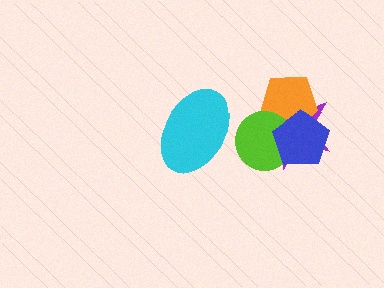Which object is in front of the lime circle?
The blue pentagon is in front of the lime circle.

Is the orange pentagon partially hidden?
Yes, it is partially covered by another shape.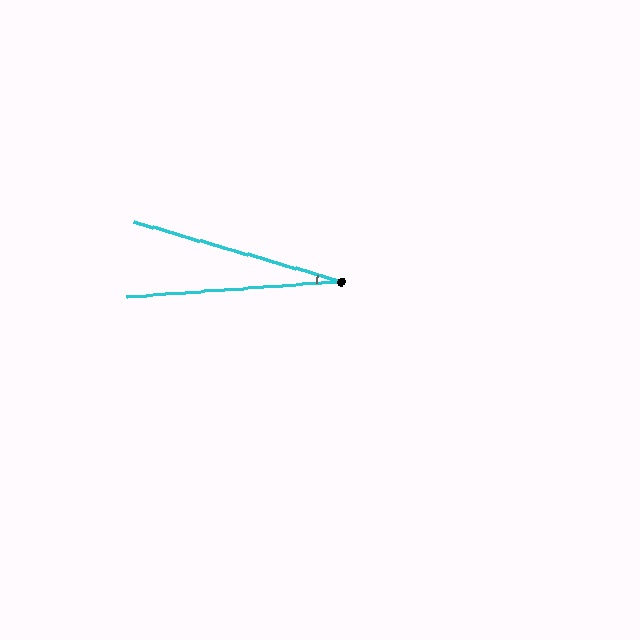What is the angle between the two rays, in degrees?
Approximately 20 degrees.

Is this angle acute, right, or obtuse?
It is acute.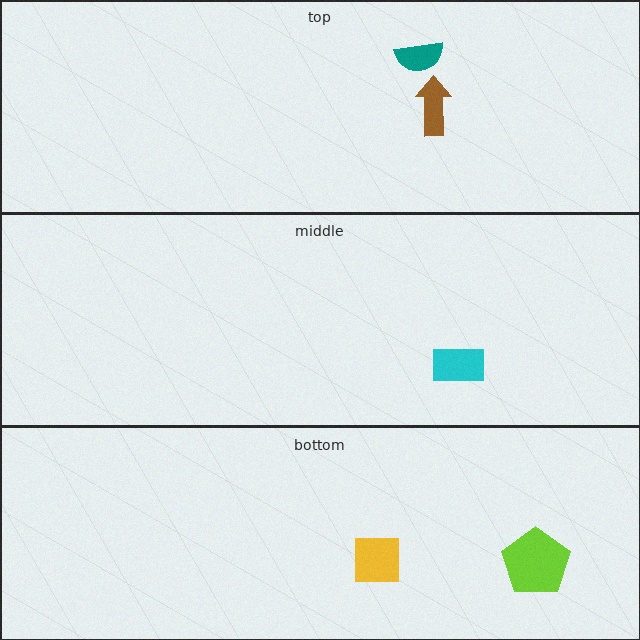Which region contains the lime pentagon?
The bottom region.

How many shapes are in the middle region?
1.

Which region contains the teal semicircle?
The top region.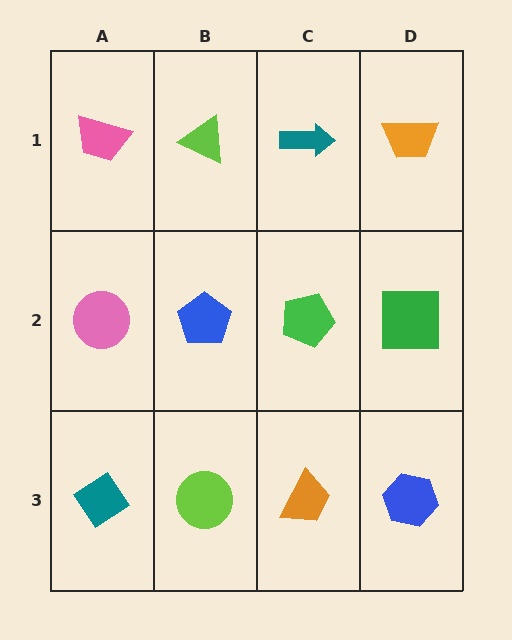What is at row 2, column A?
A pink circle.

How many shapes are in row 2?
4 shapes.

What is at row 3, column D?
A blue hexagon.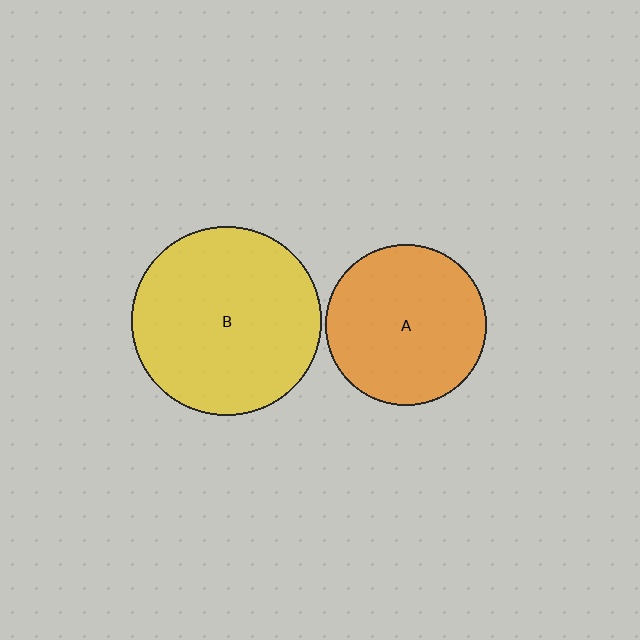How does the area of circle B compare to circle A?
Approximately 1.4 times.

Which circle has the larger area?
Circle B (yellow).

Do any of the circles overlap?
No, none of the circles overlap.